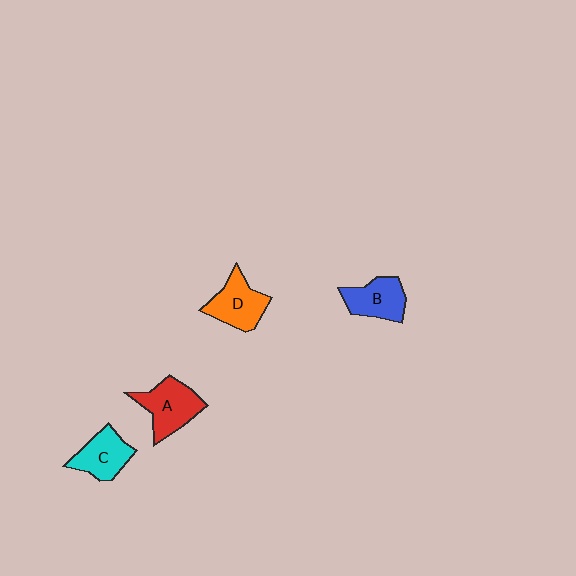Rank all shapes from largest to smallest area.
From largest to smallest: A (red), D (orange), B (blue), C (cyan).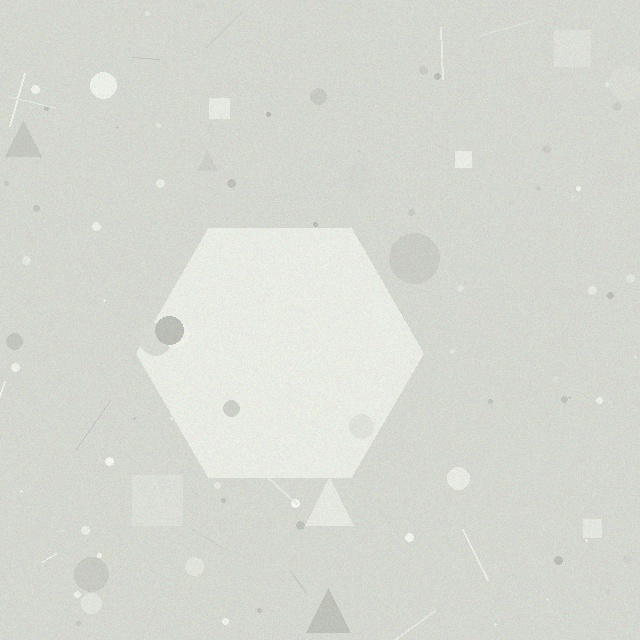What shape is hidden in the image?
A hexagon is hidden in the image.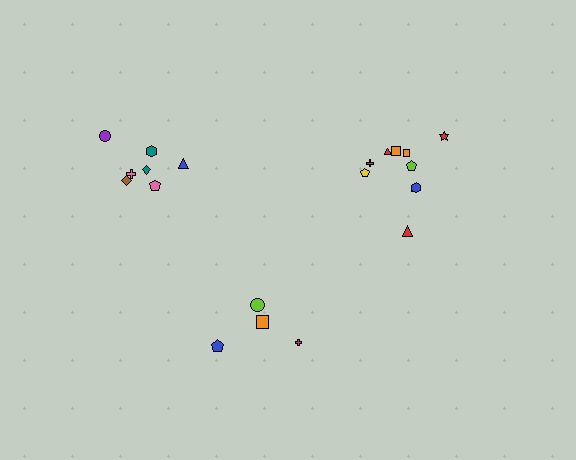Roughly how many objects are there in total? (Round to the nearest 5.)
Roughly 20 objects in total.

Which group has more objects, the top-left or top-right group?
The top-right group.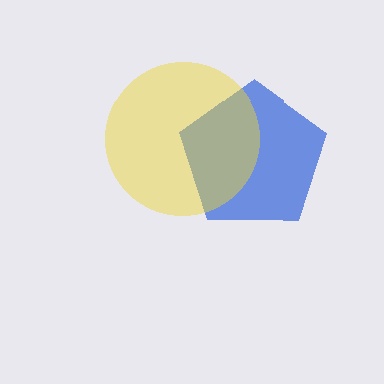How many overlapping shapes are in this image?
There are 2 overlapping shapes in the image.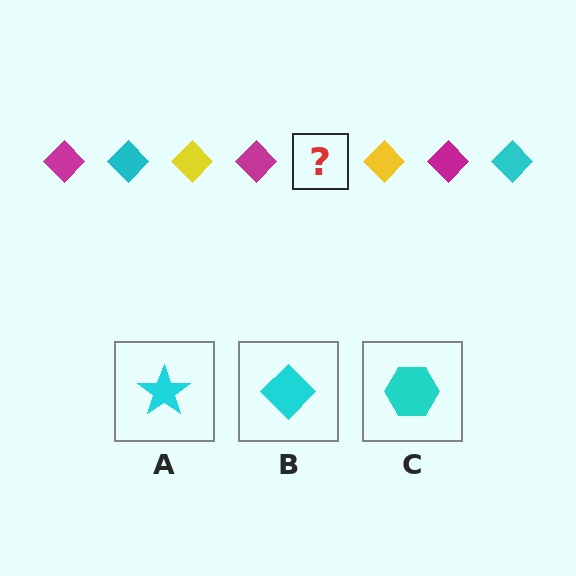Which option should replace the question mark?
Option B.